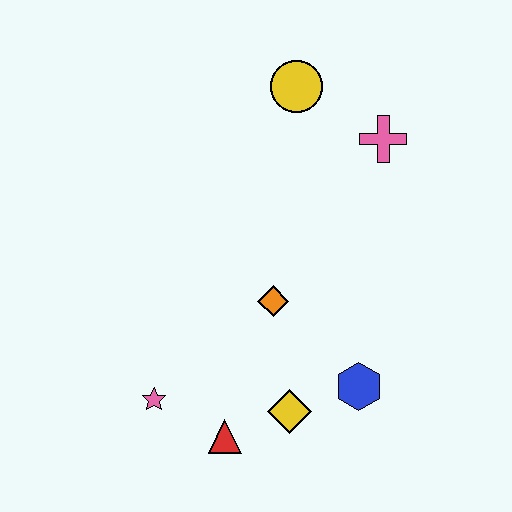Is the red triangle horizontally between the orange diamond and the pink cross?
No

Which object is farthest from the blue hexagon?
The yellow circle is farthest from the blue hexagon.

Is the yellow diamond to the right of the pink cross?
No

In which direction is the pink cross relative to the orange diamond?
The pink cross is above the orange diamond.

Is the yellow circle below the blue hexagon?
No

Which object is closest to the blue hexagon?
The yellow diamond is closest to the blue hexagon.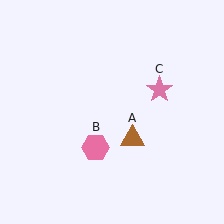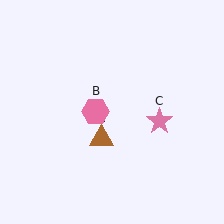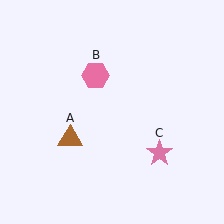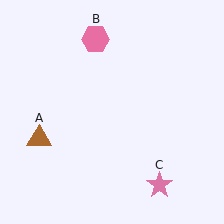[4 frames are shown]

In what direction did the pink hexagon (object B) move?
The pink hexagon (object B) moved up.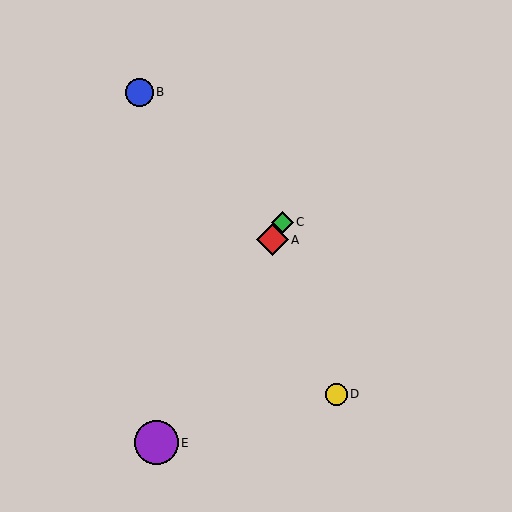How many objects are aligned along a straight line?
3 objects (A, C, E) are aligned along a straight line.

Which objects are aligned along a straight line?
Objects A, C, E are aligned along a straight line.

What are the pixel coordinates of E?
Object E is at (156, 443).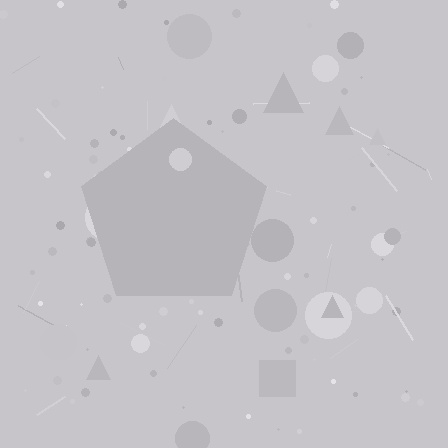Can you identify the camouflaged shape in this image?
The camouflaged shape is a pentagon.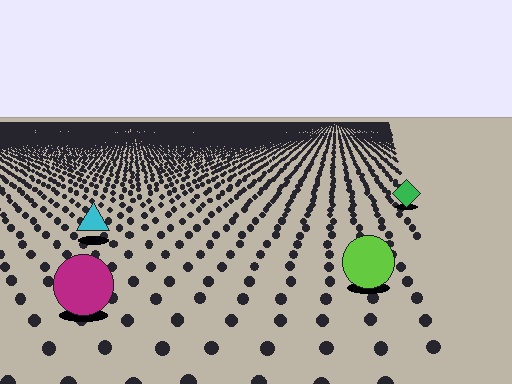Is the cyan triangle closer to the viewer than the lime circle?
No. The lime circle is closer — you can tell from the texture gradient: the ground texture is coarser near it.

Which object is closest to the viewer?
The magenta circle is closest. The texture marks near it are larger and more spread out.